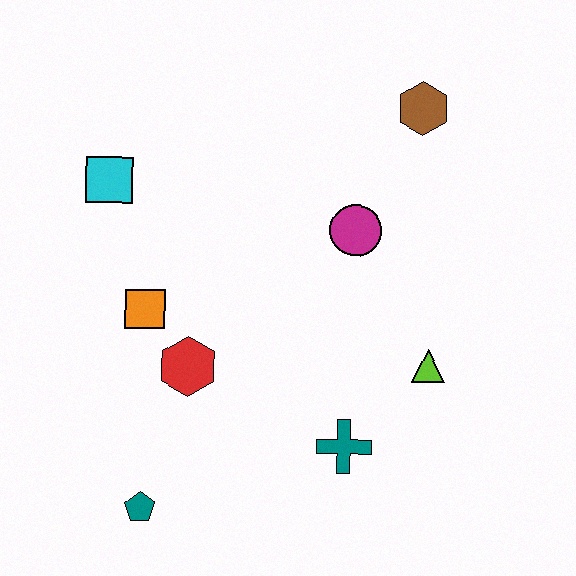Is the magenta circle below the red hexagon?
No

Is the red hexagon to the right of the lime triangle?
No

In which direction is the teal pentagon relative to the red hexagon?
The teal pentagon is below the red hexagon.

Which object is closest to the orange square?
The red hexagon is closest to the orange square.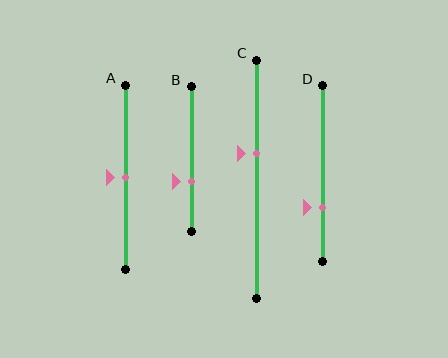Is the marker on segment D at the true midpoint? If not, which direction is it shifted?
No, the marker on segment D is shifted downward by about 19% of the segment length.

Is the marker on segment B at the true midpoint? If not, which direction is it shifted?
No, the marker on segment B is shifted downward by about 16% of the segment length.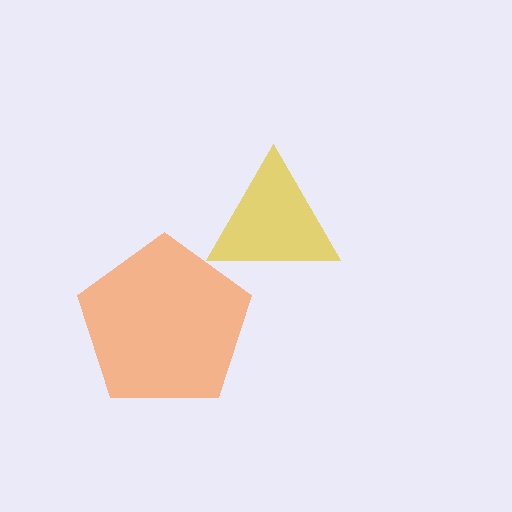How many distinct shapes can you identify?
There are 2 distinct shapes: a yellow triangle, an orange pentagon.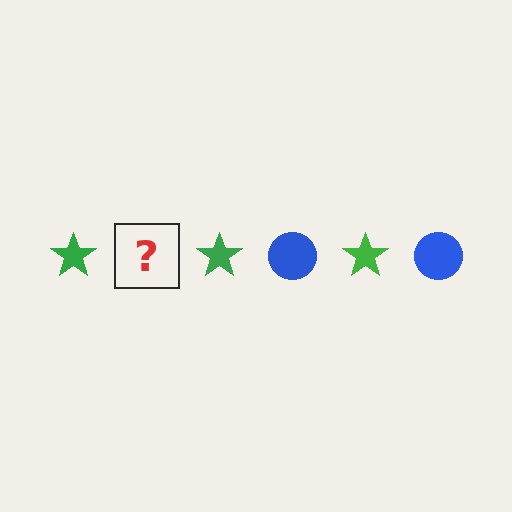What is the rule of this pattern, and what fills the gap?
The rule is that the pattern alternates between green star and blue circle. The gap should be filled with a blue circle.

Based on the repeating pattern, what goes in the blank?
The blank should be a blue circle.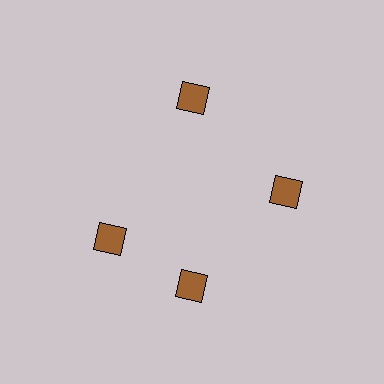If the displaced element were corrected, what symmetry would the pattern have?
It would have 4-fold rotational symmetry — the pattern would map onto itself every 90 degrees.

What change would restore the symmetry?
The symmetry would be restored by rotating it back into even spacing with its neighbors so that all 4 diamonds sit at equal angles and equal distance from the center.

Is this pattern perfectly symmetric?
No. The 4 brown diamonds are arranged in a ring, but one element near the 9 o'clock position is rotated out of alignment along the ring, breaking the 4-fold rotational symmetry.